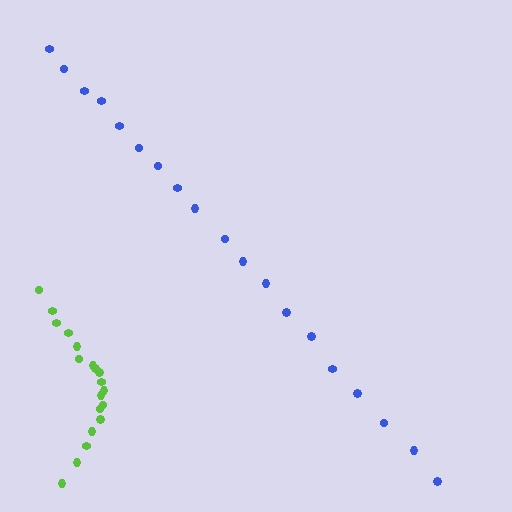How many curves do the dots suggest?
There are 2 distinct paths.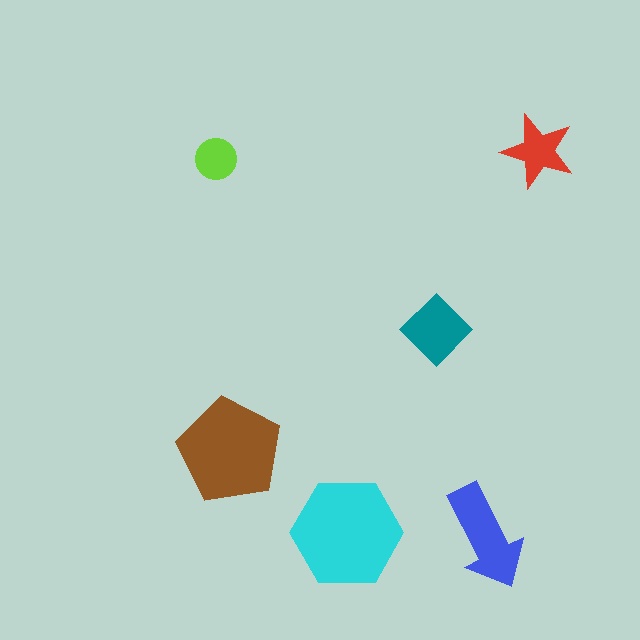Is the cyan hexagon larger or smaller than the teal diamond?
Larger.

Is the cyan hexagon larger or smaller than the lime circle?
Larger.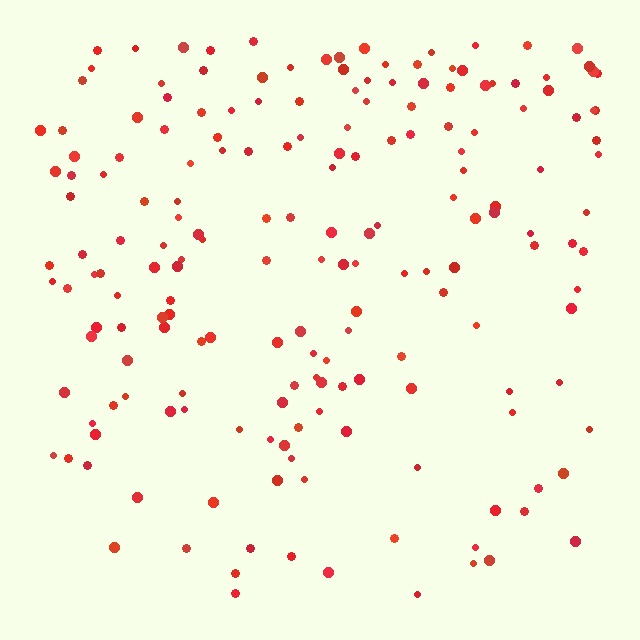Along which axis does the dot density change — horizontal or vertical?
Vertical.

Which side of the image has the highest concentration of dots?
The top.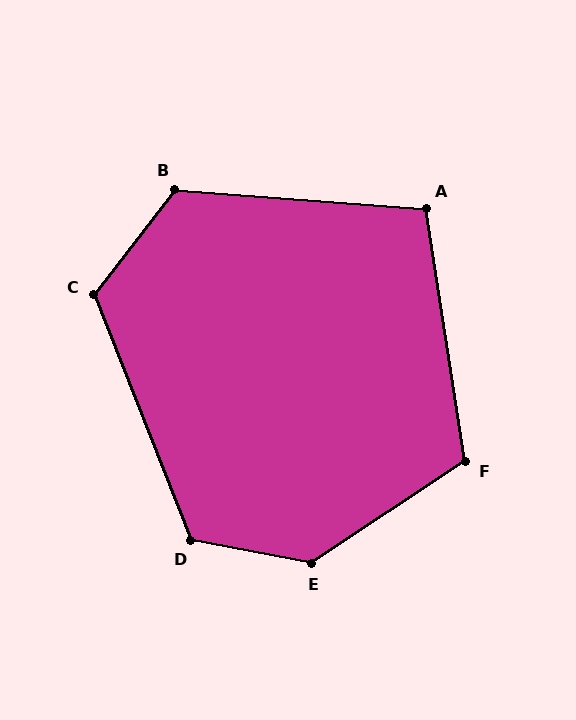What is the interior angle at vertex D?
Approximately 122 degrees (obtuse).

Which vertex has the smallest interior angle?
A, at approximately 103 degrees.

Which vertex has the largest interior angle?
E, at approximately 136 degrees.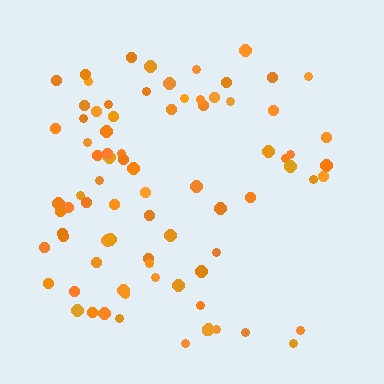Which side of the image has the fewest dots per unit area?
The right.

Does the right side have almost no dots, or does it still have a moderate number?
Still a moderate number, just noticeably fewer than the left.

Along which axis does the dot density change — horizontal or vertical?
Horizontal.